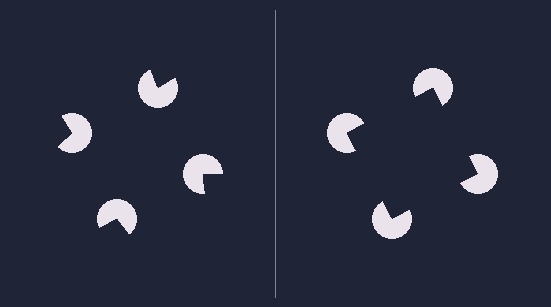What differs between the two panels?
The pac-man discs are positioned identically on both sides; only the wedge orientations differ. On the right they align to a square; on the left they are misaligned.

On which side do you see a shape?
An illusory square appears on the right side. On the left side the wedge cuts are rotated, so no coherent shape forms.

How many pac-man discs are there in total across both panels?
8 — 4 on each side.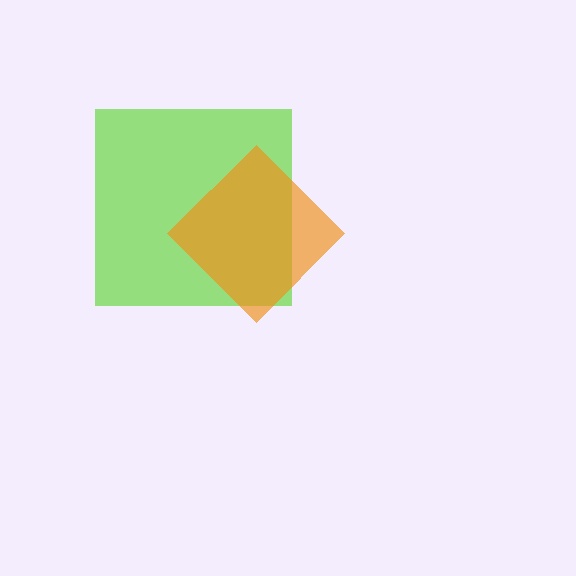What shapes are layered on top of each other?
The layered shapes are: a lime square, an orange diamond.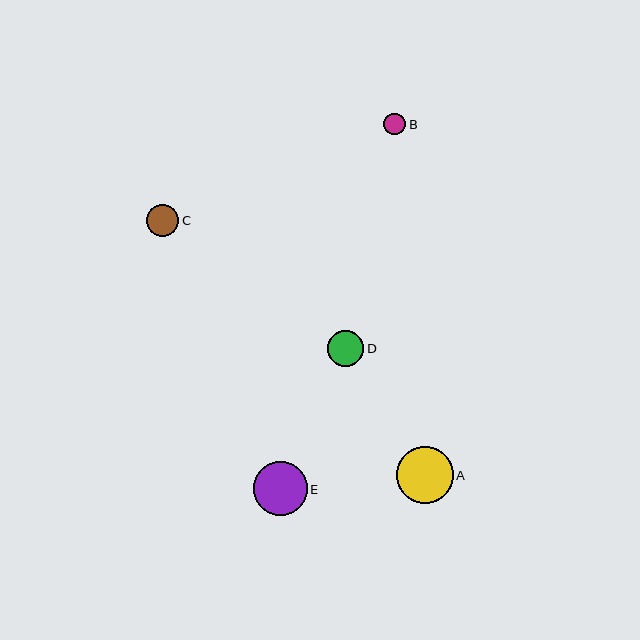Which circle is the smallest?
Circle B is the smallest with a size of approximately 22 pixels.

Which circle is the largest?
Circle A is the largest with a size of approximately 56 pixels.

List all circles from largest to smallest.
From largest to smallest: A, E, D, C, B.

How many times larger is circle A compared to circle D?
Circle A is approximately 1.6 times the size of circle D.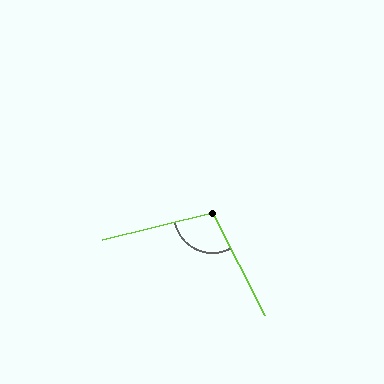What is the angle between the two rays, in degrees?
Approximately 104 degrees.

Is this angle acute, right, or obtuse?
It is obtuse.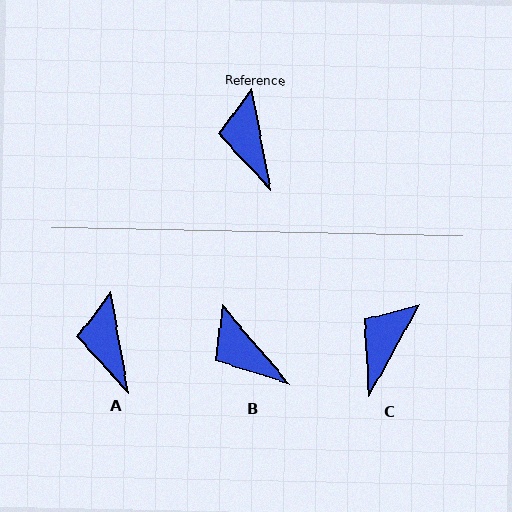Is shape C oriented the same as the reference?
No, it is off by about 39 degrees.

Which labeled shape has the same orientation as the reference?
A.